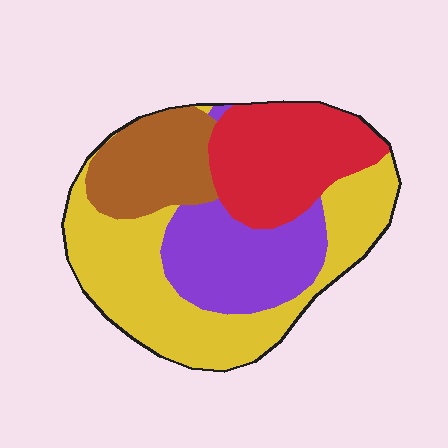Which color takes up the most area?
Yellow, at roughly 40%.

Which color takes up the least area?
Brown, at roughly 15%.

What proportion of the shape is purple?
Purple takes up about one fifth (1/5) of the shape.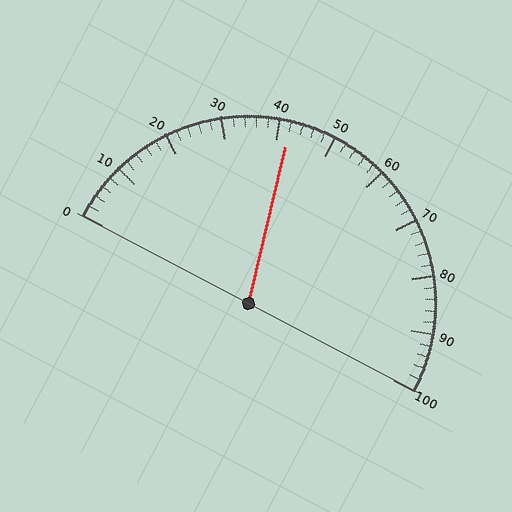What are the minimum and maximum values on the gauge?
The gauge ranges from 0 to 100.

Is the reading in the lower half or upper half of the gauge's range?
The reading is in the lower half of the range (0 to 100).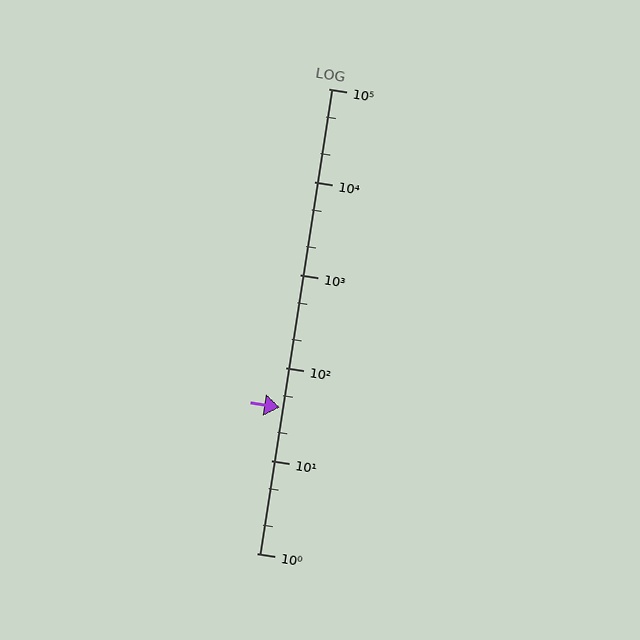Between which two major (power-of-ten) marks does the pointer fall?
The pointer is between 10 and 100.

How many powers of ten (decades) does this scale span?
The scale spans 5 decades, from 1 to 100000.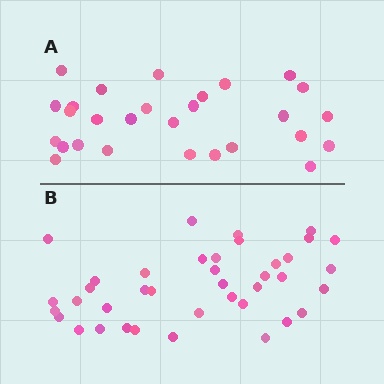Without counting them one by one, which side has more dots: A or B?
Region B (the bottom region) has more dots.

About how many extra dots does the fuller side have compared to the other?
Region B has roughly 12 or so more dots than region A.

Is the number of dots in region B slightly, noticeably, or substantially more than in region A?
Region B has noticeably more, but not dramatically so. The ratio is roughly 1.4 to 1.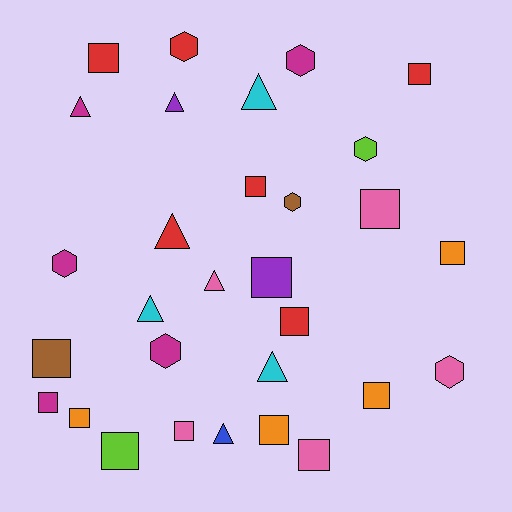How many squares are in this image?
There are 15 squares.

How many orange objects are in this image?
There are 4 orange objects.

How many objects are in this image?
There are 30 objects.